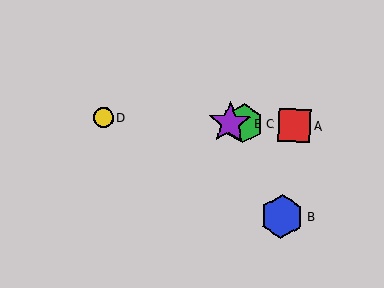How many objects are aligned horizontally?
4 objects (A, C, D, E) are aligned horizontally.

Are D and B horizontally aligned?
No, D is at y≈117 and B is at y≈216.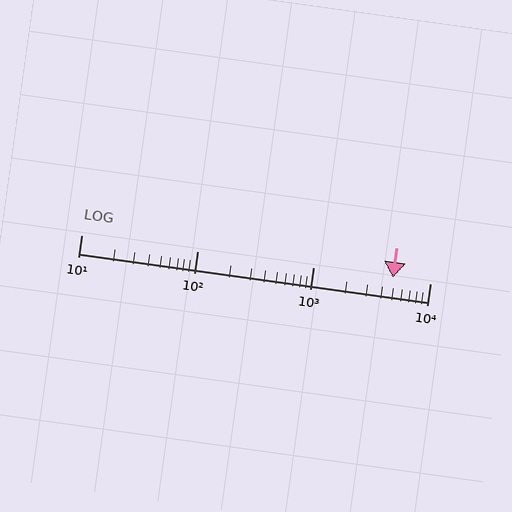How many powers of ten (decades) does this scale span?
The scale spans 3 decades, from 10 to 10000.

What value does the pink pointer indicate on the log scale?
The pointer indicates approximately 4800.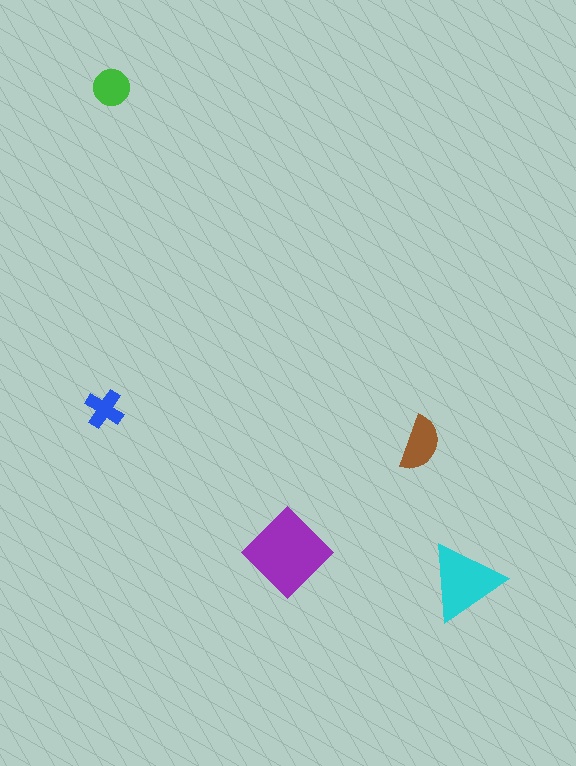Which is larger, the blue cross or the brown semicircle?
The brown semicircle.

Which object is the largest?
The purple diamond.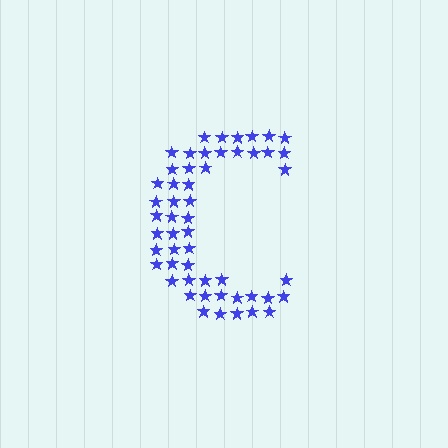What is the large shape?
The large shape is the letter C.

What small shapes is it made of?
It is made of small stars.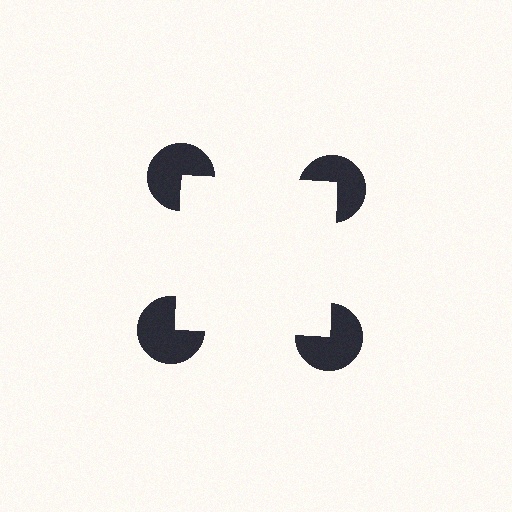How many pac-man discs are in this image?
There are 4 — one at each vertex of the illusory square.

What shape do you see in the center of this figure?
An illusory square — its edges are inferred from the aligned wedge cuts in the pac-man discs, not physically drawn.